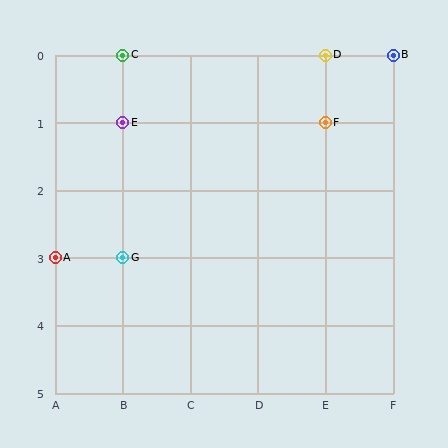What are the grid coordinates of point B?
Point B is at grid coordinates (F, 0).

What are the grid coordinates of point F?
Point F is at grid coordinates (E, 1).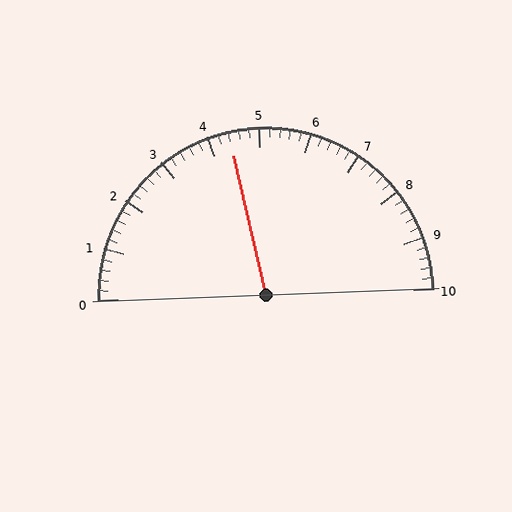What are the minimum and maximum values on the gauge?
The gauge ranges from 0 to 10.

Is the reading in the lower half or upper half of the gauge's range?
The reading is in the lower half of the range (0 to 10).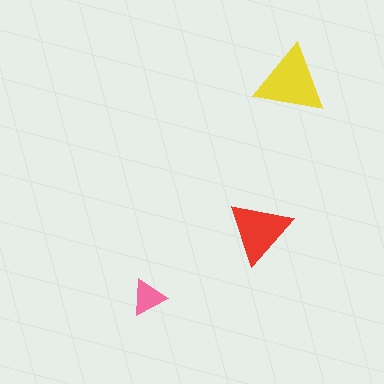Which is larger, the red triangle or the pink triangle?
The red one.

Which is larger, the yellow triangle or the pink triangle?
The yellow one.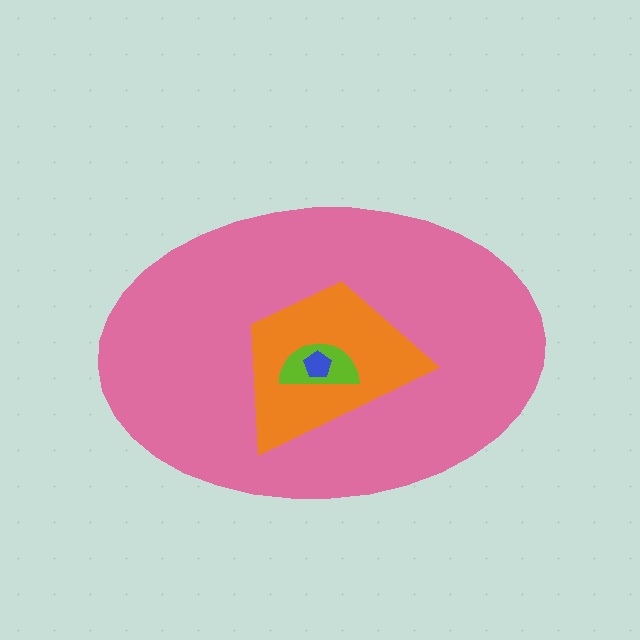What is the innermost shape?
The blue pentagon.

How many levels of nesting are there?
4.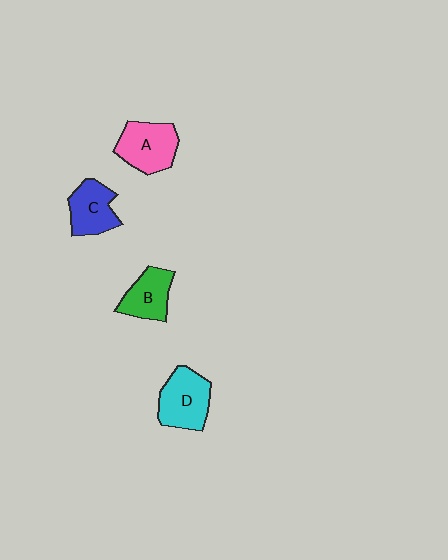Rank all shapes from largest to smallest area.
From largest to smallest: D (cyan), A (pink), C (blue), B (green).